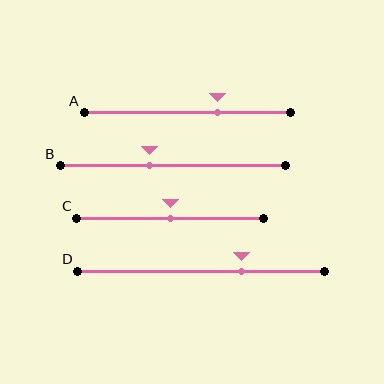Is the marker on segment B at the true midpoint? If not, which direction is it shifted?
No, the marker on segment B is shifted to the left by about 10% of the segment length.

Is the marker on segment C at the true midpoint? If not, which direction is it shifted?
Yes, the marker on segment C is at the true midpoint.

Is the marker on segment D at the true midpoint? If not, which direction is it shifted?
No, the marker on segment D is shifted to the right by about 17% of the segment length.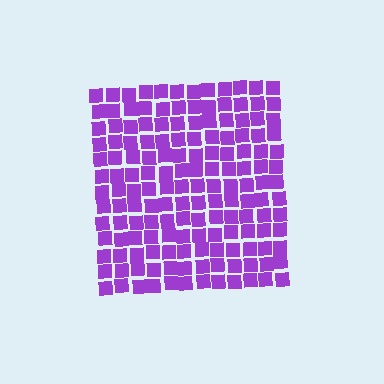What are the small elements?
The small elements are squares.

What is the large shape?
The large shape is a square.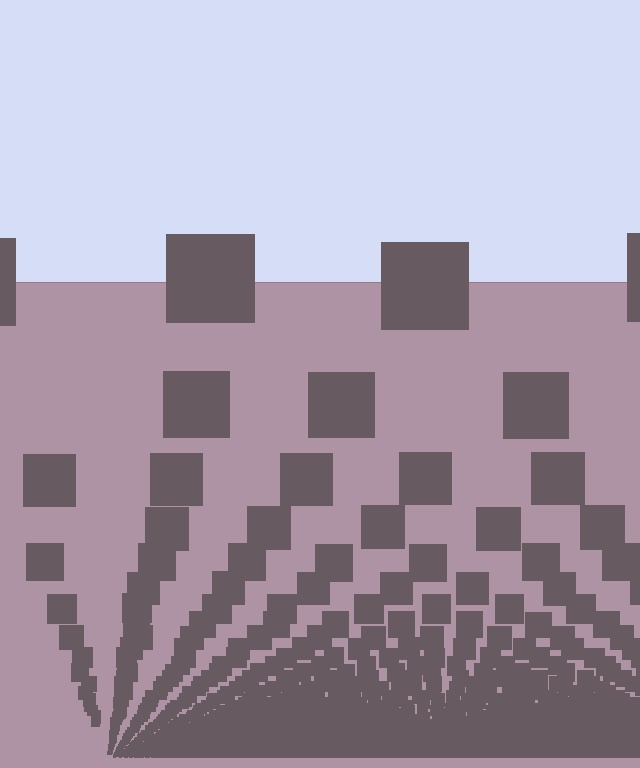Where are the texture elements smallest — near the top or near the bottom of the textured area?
Near the bottom.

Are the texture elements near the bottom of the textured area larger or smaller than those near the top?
Smaller. The gradient is inverted — elements near the bottom are smaller and denser.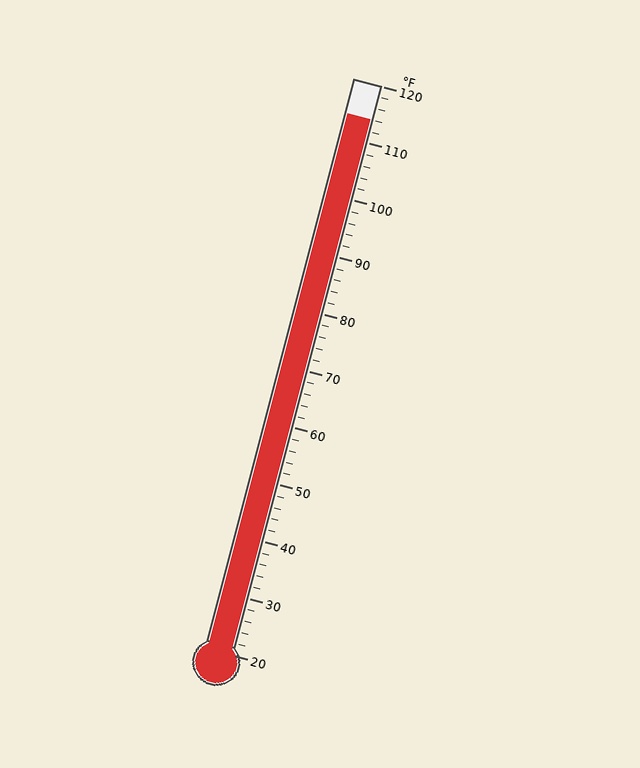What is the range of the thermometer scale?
The thermometer scale ranges from 20°F to 120°F.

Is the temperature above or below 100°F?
The temperature is above 100°F.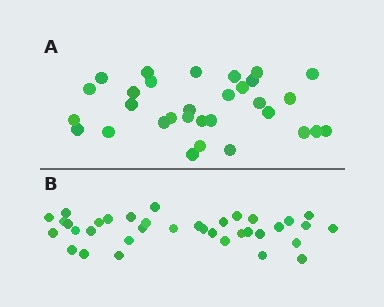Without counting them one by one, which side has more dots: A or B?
Region B (the bottom region) has more dots.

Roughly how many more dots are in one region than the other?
Region B has about 5 more dots than region A.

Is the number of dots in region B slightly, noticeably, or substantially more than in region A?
Region B has only slightly more — the two regions are fairly close. The ratio is roughly 1.2 to 1.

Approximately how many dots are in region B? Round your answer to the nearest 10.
About 40 dots. (The exact count is 36, which rounds to 40.)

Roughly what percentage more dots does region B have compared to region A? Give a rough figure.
About 15% more.